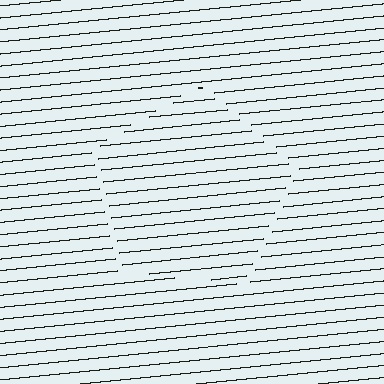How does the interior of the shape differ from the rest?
The interior of the shape contains the same grating, shifted by half a period — the contour is defined by the phase discontinuity where line-ends from the inner and outer gratings abut.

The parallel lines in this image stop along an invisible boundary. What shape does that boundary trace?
An illusory pentagon. The interior of the shape contains the same grating, shifted by half a period — the contour is defined by the phase discontinuity where line-ends from the inner and outer gratings abut.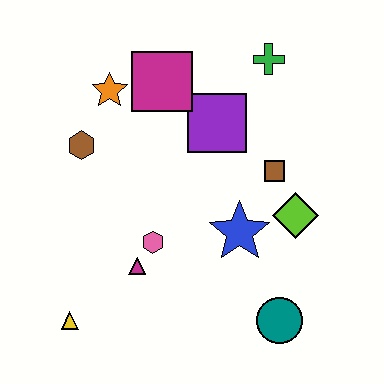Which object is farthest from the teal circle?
The orange star is farthest from the teal circle.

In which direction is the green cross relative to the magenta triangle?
The green cross is above the magenta triangle.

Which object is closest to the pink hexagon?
The magenta triangle is closest to the pink hexagon.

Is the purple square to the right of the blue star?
No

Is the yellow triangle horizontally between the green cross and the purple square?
No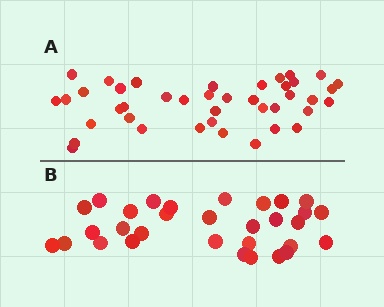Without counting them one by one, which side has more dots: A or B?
Region A (the top region) has more dots.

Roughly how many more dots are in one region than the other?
Region A has roughly 10 or so more dots than region B.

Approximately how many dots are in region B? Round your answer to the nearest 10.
About 30 dots. (The exact count is 31, which rounds to 30.)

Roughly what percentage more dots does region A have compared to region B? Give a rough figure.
About 30% more.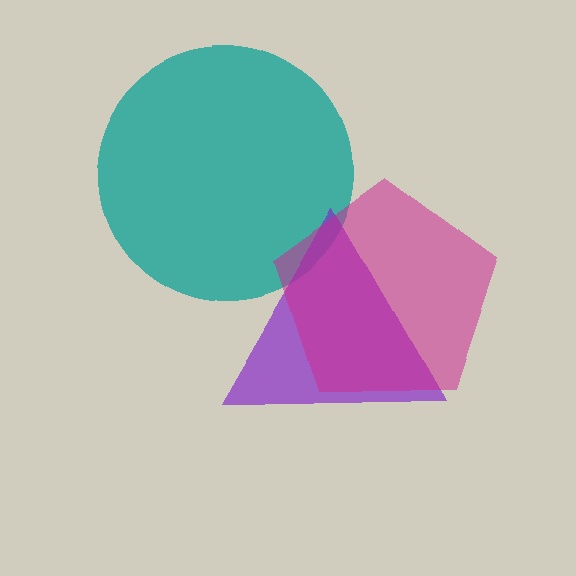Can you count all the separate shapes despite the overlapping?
Yes, there are 3 separate shapes.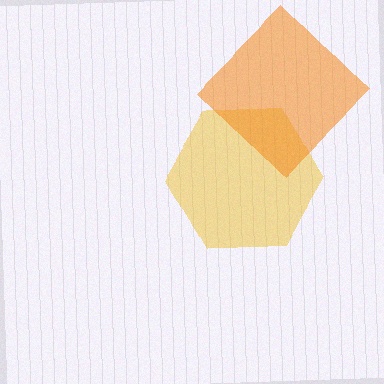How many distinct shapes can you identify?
There are 2 distinct shapes: a yellow hexagon, an orange diamond.